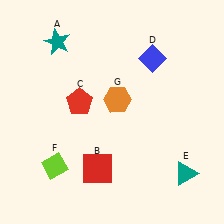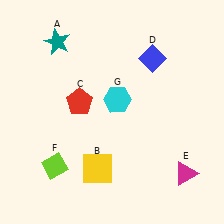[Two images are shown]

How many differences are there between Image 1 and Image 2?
There are 3 differences between the two images.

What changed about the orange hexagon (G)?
In Image 1, G is orange. In Image 2, it changed to cyan.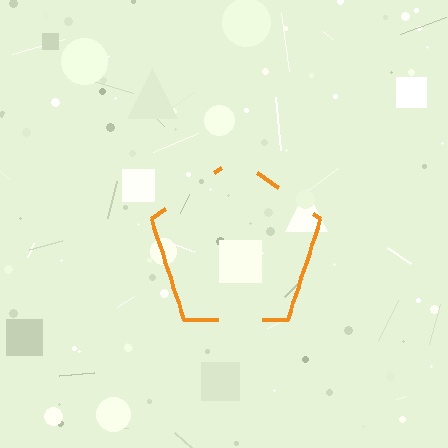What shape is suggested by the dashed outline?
The dashed outline suggests a pentagon.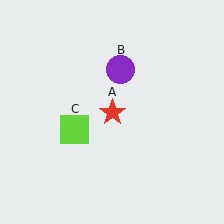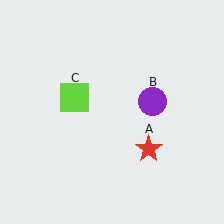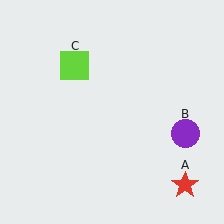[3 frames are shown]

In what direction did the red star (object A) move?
The red star (object A) moved down and to the right.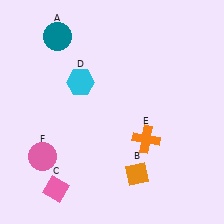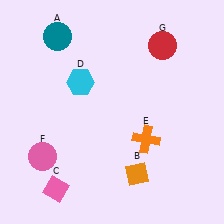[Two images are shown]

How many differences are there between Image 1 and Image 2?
There is 1 difference between the two images.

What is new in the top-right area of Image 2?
A red circle (G) was added in the top-right area of Image 2.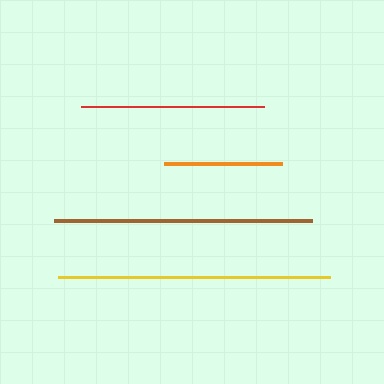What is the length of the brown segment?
The brown segment is approximately 258 pixels long.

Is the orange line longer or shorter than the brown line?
The brown line is longer than the orange line.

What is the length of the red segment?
The red segment is approximately 183 pixels long.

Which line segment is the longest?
The yellow line is the longest at approximately 272 pixels.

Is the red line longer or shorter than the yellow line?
The yellow line is longer than the red line.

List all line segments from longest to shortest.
From longest to shortest: yellow, brown, red, orange.